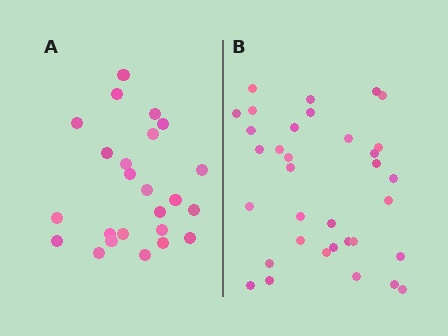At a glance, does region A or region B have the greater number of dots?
Region B (the right region) has more dots.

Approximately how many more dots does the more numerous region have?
Region B has roughly 10 or so more dots than region A.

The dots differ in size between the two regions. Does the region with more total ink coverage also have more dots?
No. Region A has more total ink coverage because its dots are larger, but region B actually contains more individual dots. Total area can be misleading — the number of items is what matters here.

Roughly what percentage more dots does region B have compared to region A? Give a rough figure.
About 40% more.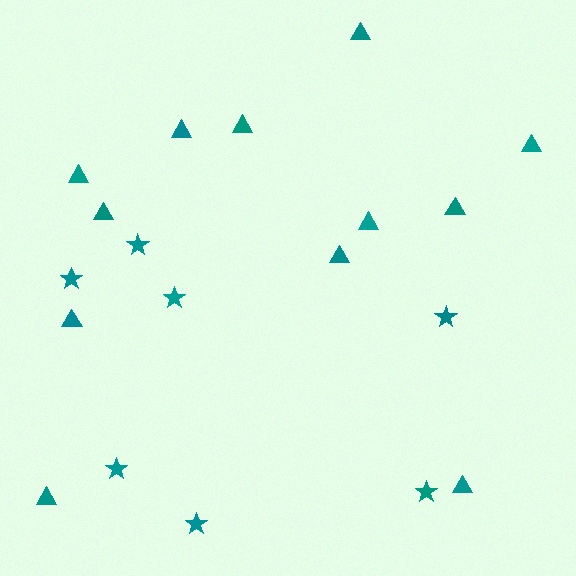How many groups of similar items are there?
There are 2 groups: one group of triangles (12) and one group of stars (7).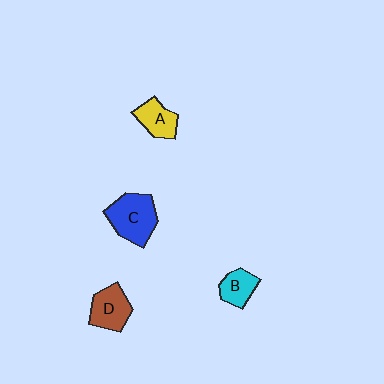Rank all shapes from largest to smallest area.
From largest to smallest: C (blue), D (brown), A (yellow), B (cyan).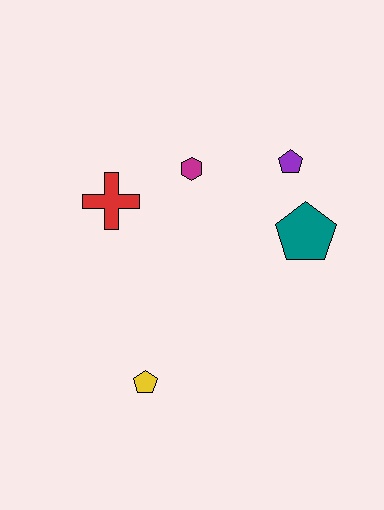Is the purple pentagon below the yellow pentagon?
No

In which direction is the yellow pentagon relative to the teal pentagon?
The yellow pentagon is to the left of the teal pentagon.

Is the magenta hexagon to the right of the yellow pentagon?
Yes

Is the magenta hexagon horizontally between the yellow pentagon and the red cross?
No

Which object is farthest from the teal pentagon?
The yellow pentagon is farthest from the teal pentagon.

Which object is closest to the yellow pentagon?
The red cross is closest to the yellow pentagon.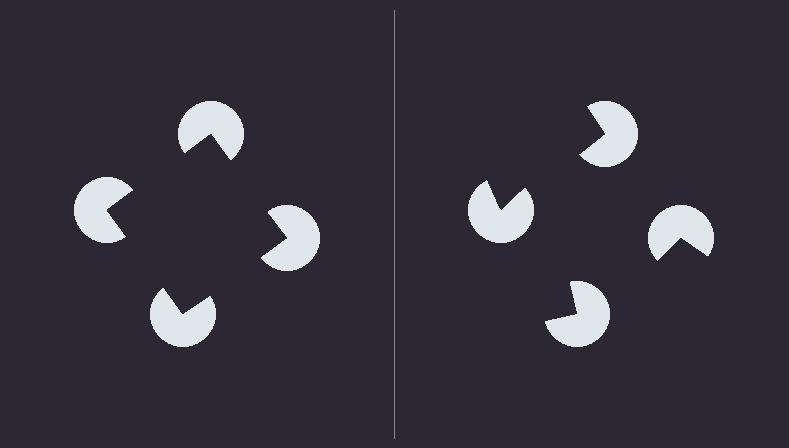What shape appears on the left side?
An illusory square.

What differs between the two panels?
The pac-man discs are positioned identically on both sides; only the wedge orientations differ. On the left they align to a square; on the right they are misaligned.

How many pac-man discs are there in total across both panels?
8 — 4 on each side.